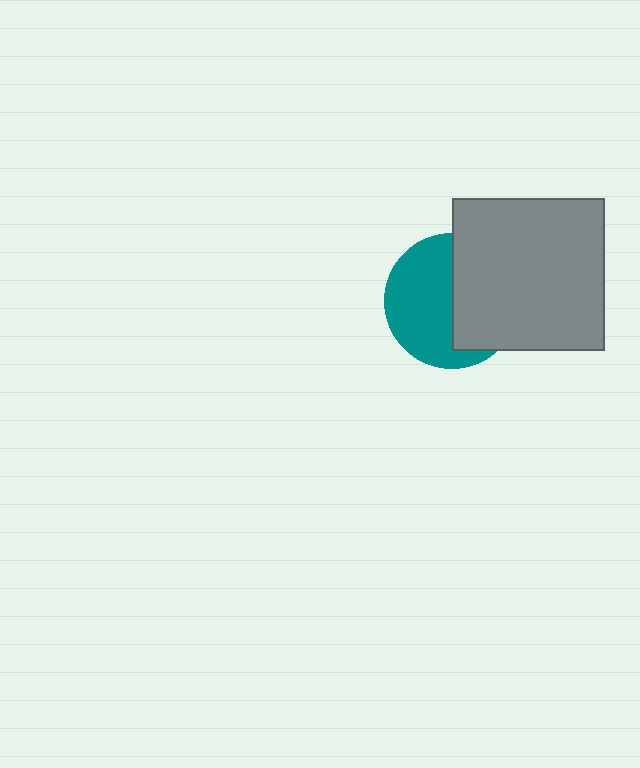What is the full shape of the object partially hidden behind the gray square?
The partially hidden object is a teal circle.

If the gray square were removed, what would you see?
You would see the complete teal circle.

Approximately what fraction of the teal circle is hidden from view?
Roughly 47% of the teal circle is hidden behind the gray square.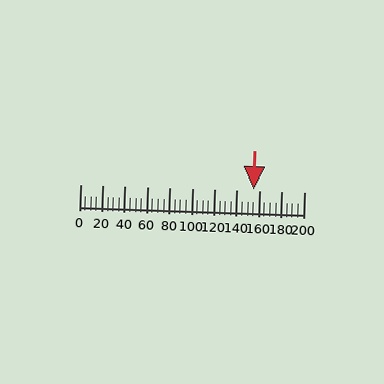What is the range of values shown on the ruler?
The ruler shows values from 0 to 200.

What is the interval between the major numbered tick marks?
The major tick marks are spaced 20 units apart.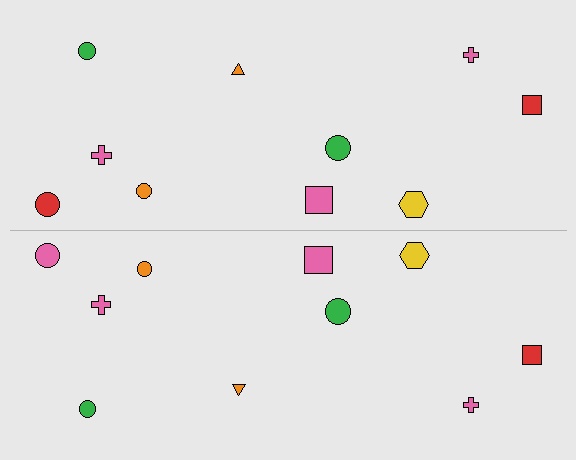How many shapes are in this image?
There are 20 shapes in this image.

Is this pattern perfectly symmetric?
No, the pattern is not perfectly symmetric. The pink circle on the bottom side breaks the symmetry — its mirror counterpart is red.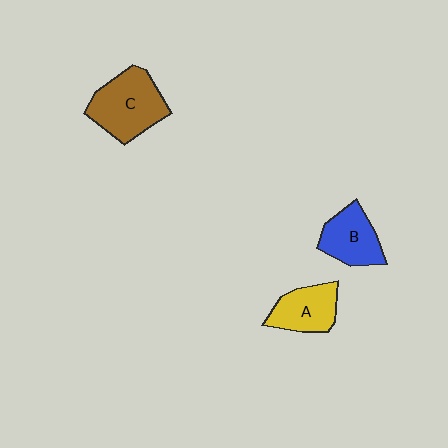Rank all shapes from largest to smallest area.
From largest to smallest: C (brown), B (blue), A (yellow).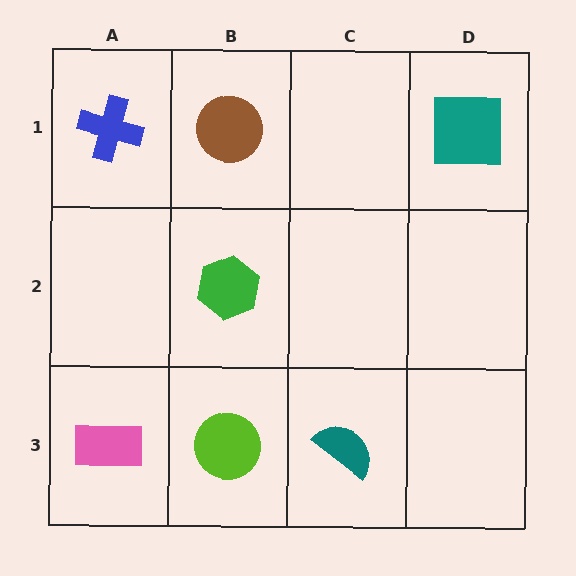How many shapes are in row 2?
1 shape.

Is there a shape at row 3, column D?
No, that cell is empty.